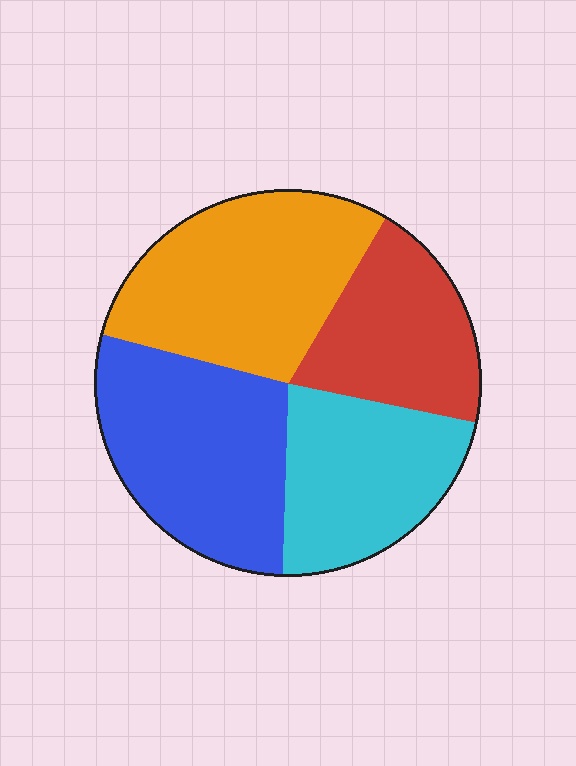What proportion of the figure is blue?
Blue takes up between a quarter and a half of the figure.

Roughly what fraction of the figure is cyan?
Cyan takes up about one fifth (1/5) of the figure.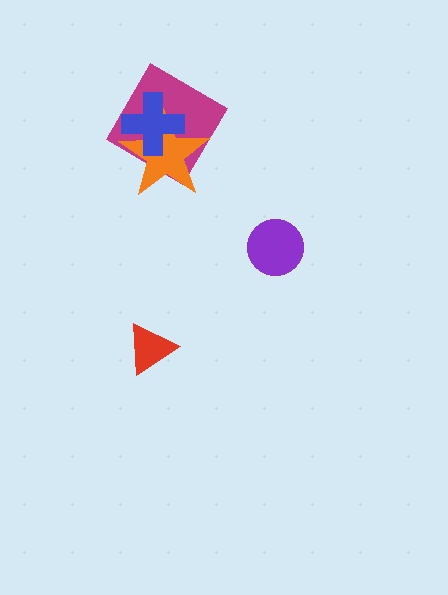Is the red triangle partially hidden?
No, no other shape covers it.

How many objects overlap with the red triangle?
0 objects overlap with the red triangle.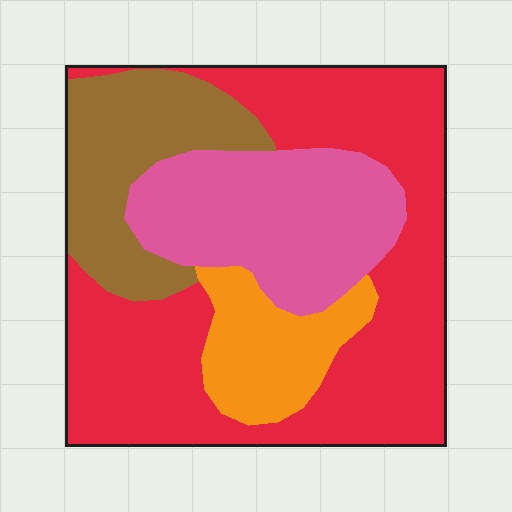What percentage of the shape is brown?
Brown covers about 20% of the shape.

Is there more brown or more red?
Red.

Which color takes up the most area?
Red, at roughly 50%.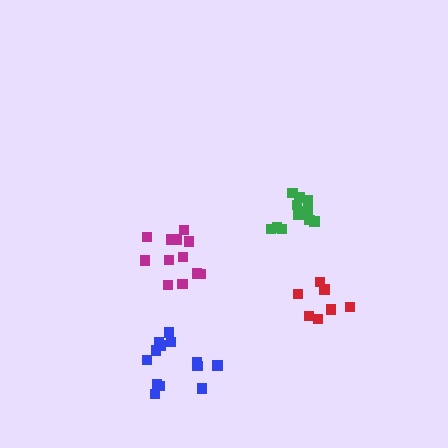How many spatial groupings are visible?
There are 4 spatial groupings.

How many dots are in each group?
Group 1: 12 dots, Group 2: 13 dots, Group 3: 12 dots, Group 4: 7 dots (44 total).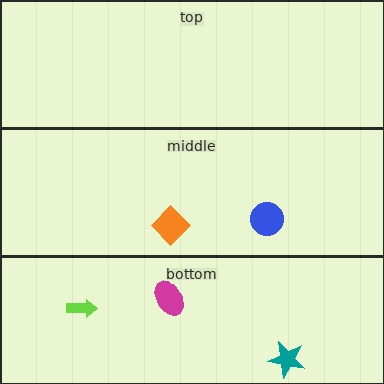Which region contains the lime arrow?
The bottom region.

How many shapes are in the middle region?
2.